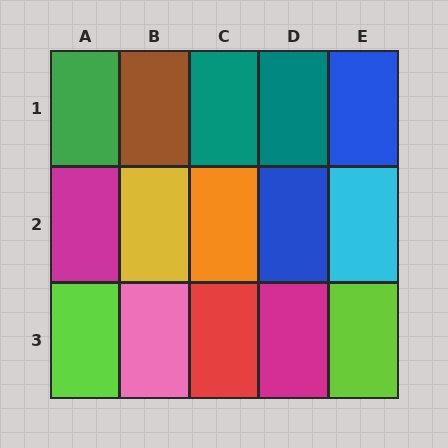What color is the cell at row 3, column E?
Lime.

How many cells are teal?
2 cells are teal.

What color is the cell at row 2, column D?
Blue.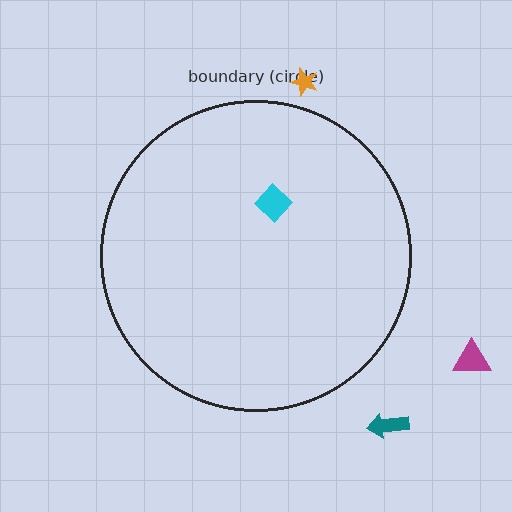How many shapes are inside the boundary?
1 inside, 3 outside.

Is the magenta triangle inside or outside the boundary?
Outside.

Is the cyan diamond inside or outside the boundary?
Inside.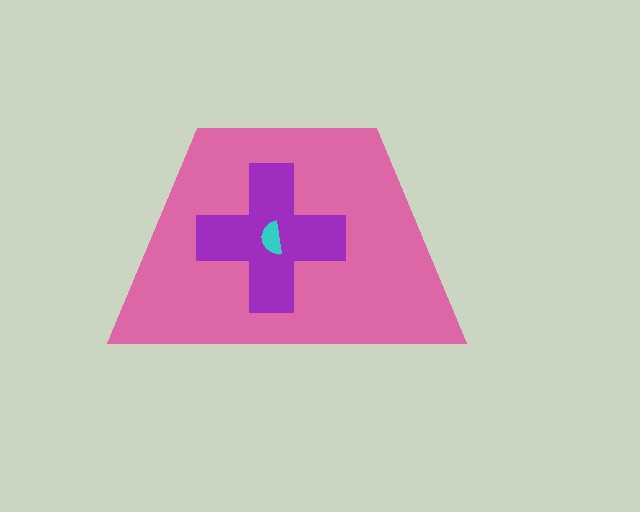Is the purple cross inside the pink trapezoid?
Yes.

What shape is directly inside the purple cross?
The cyan semicircle.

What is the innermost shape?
The cyan semicircle.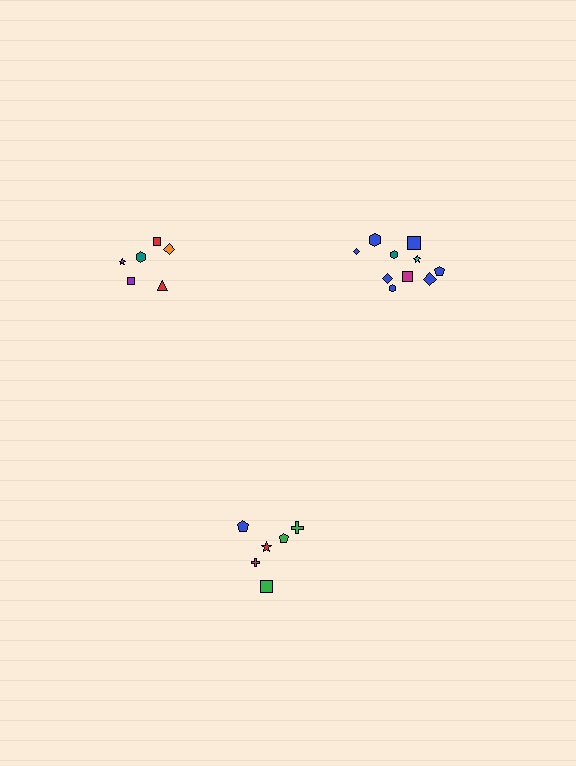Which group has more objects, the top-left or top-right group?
The top-right group.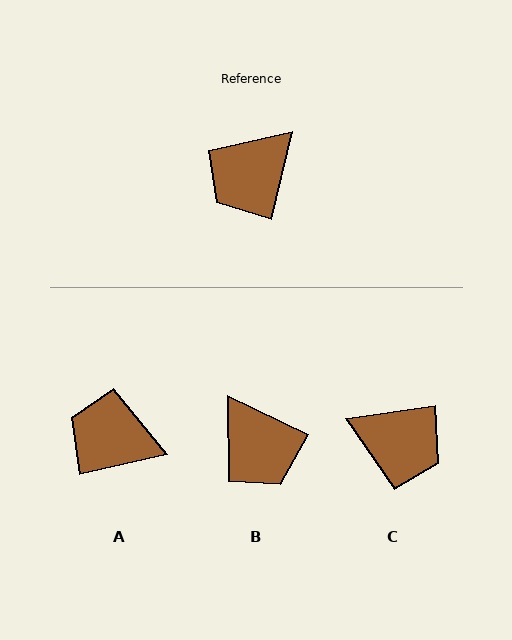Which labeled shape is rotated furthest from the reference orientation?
C, about 112 degrees away.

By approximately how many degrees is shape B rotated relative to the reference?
Approximately 78 degrees counter-clockwise.